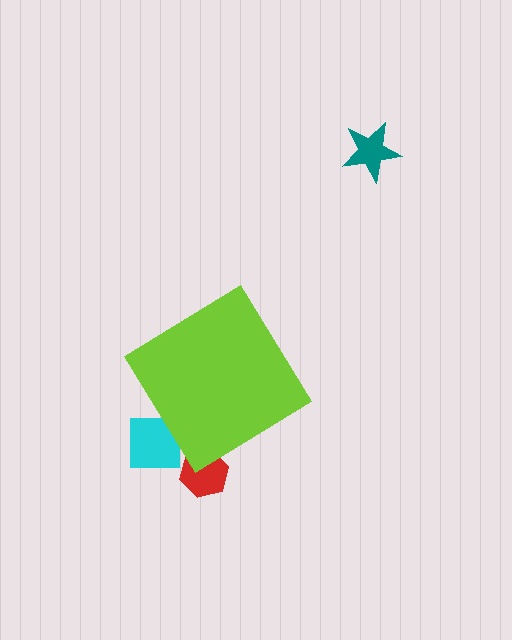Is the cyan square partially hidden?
Yes, the cyan square is partially hidden behind the lime diamond.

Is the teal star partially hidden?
No, the teal star is fully visible.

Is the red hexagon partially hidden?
Yes, the red hexagon is partially hidden behind the lime diamond.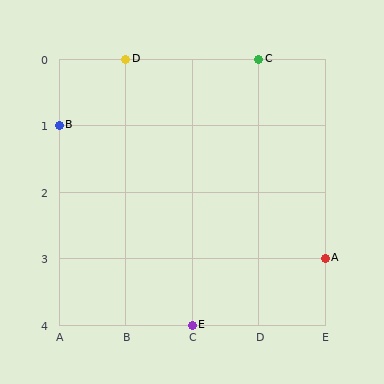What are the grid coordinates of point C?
Point C is at grid coordinates (D, 0).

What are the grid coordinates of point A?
Point A is at grid coordinates (E, 3).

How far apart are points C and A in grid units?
Points C and A are 1 column and 3 rows apart (about 3.2 grid units diagonally).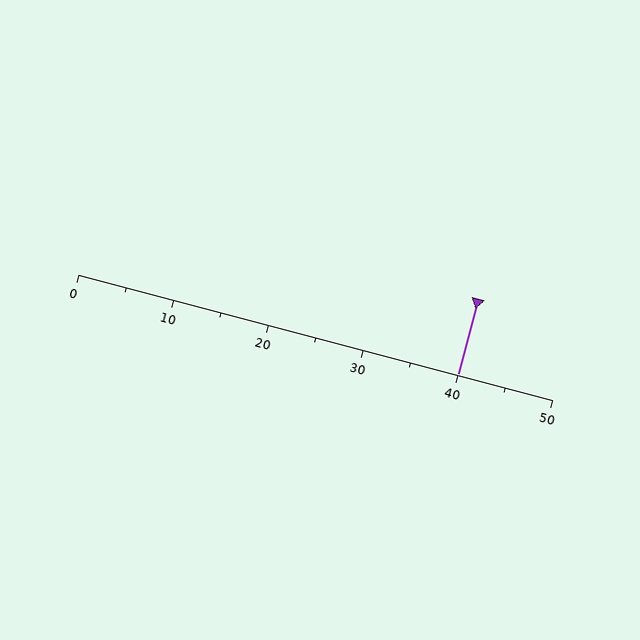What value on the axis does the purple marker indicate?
The marker indicates approximately 40.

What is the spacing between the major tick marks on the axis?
The major ticks are spaced 10 apart.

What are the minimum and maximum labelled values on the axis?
The axis runs from 0 to 50.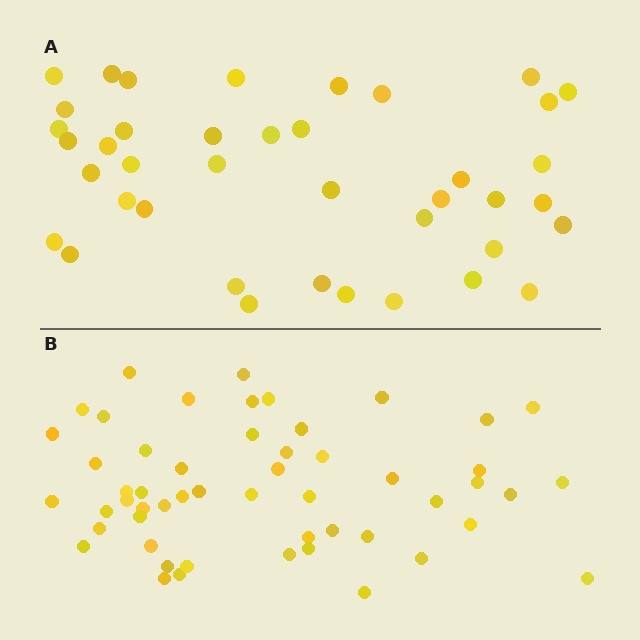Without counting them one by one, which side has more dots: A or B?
Region B (the bottom region) has more dots.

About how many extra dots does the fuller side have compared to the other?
Region B has approximately 15 more dots than region A.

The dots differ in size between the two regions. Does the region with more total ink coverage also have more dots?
No. Region A has more total ink coverage because its dots are larger, but region B actually contains more individual dots. Total area can be misleading — the number of items is what matters here.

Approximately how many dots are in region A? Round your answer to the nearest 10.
About 40 dots.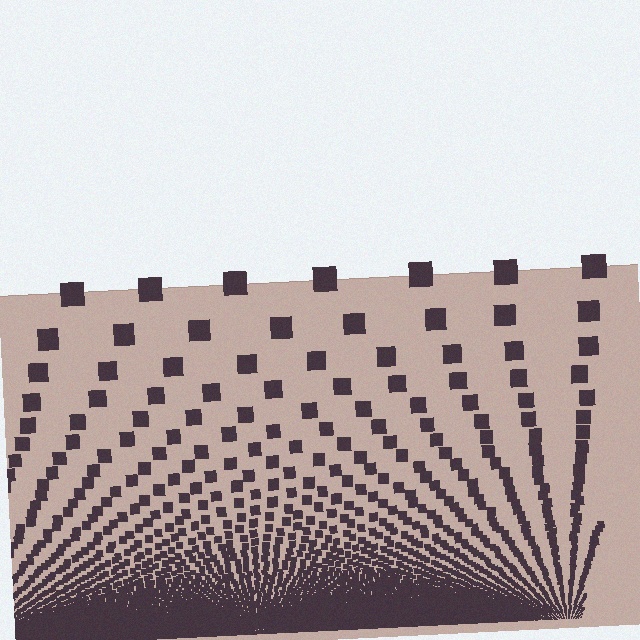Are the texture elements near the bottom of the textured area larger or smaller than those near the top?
Smaller. The gradient is inverted — elements near the bottom are smaller and denser.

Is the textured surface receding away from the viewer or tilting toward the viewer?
The surface appears to tilt toward the viewer. Texture elements get larger and sparser toward the top.